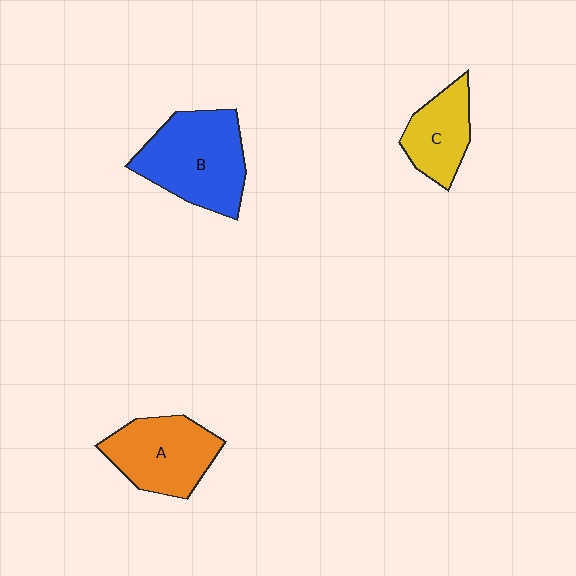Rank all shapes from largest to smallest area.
From largest to smallest: B (blue), A (orange), C (yellow).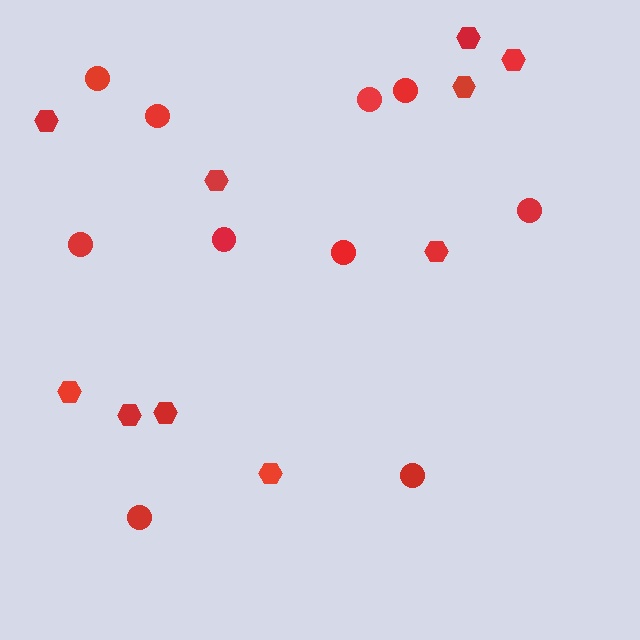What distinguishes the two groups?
There are 2 groups: one group of circles (10) and one group of hexagons (10).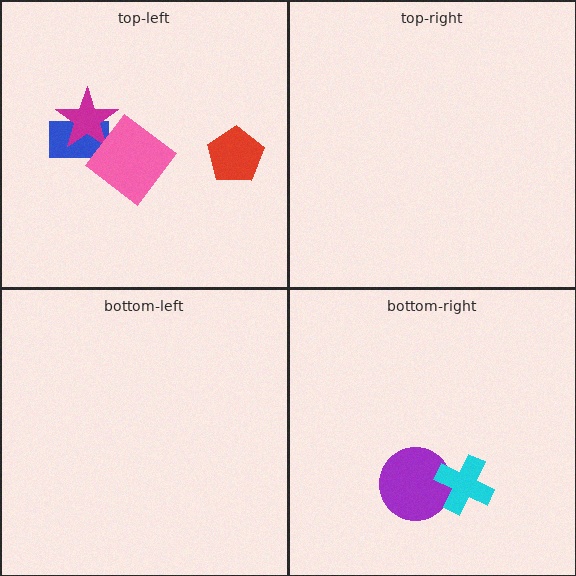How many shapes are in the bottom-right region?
2.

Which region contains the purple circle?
The bottom-right region.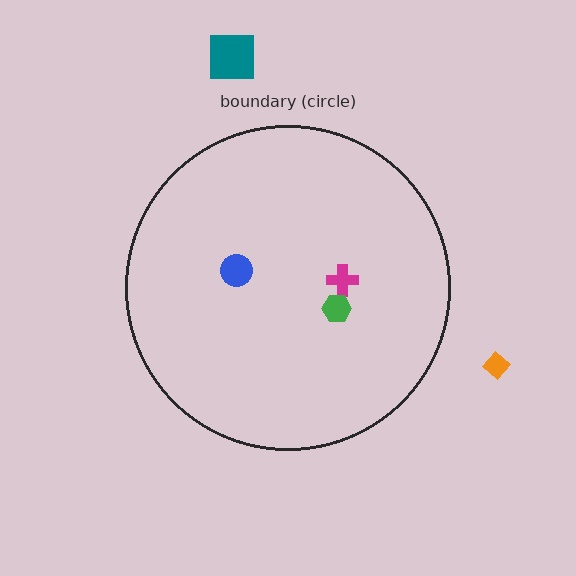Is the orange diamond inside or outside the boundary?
Outside.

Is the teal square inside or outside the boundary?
Outside.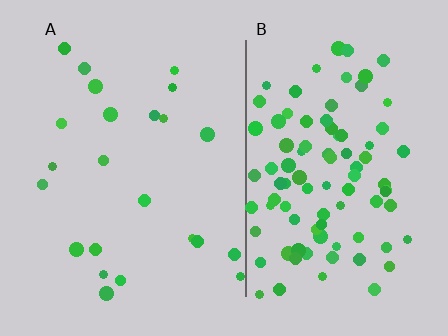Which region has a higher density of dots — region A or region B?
B (the right).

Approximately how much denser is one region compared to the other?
Approximately 4.1× — region B over region A.